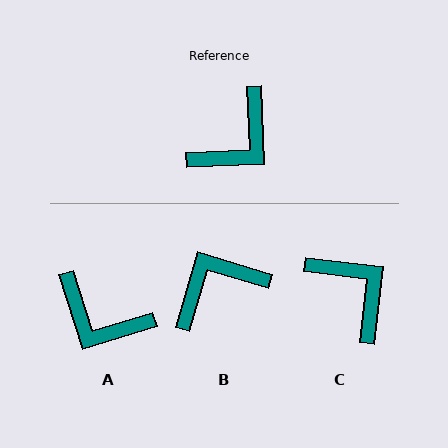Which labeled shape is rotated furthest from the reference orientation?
B, about 161 degrees away.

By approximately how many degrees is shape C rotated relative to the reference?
Approximately 81 degrees counter-clockwise.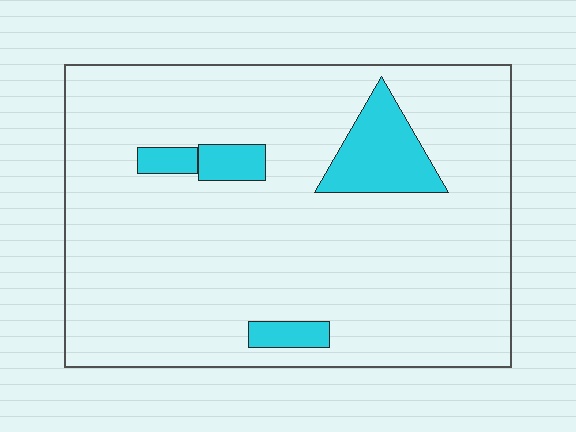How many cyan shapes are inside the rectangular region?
4.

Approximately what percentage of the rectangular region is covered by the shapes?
Approximately 10%.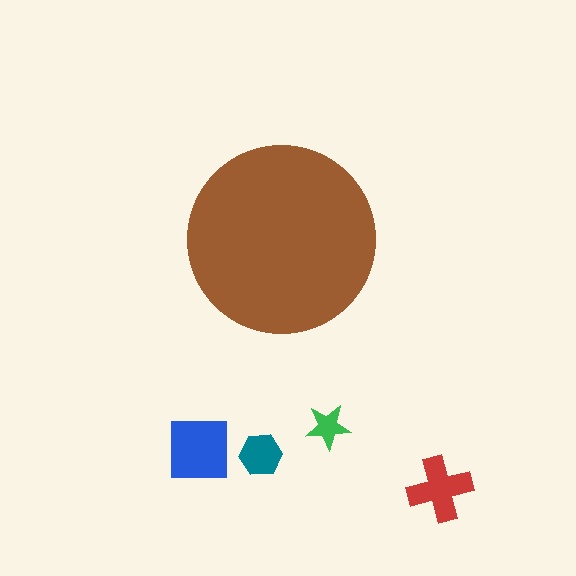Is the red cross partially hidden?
No, the red cross is fully visible.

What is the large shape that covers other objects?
A brown circle.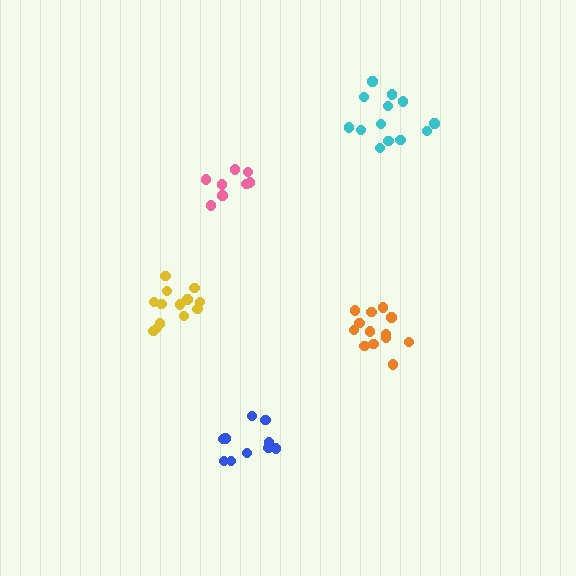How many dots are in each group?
Group 1: 8 dots, Group 2: 13 dots, Group 3: 13 dots, Group 4: 13 dots, Group 5: 11 dots (58 total).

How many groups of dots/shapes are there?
There are 5 groups.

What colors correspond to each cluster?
The clusters are colored: pink, orange, yellow, cyan, blue.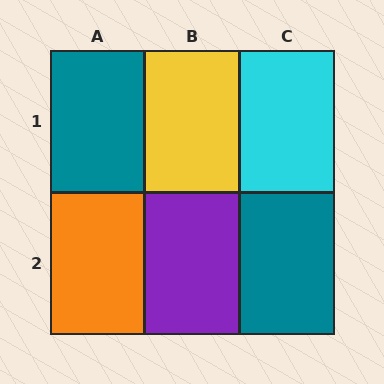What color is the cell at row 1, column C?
Cyan.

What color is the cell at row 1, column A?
Teal.